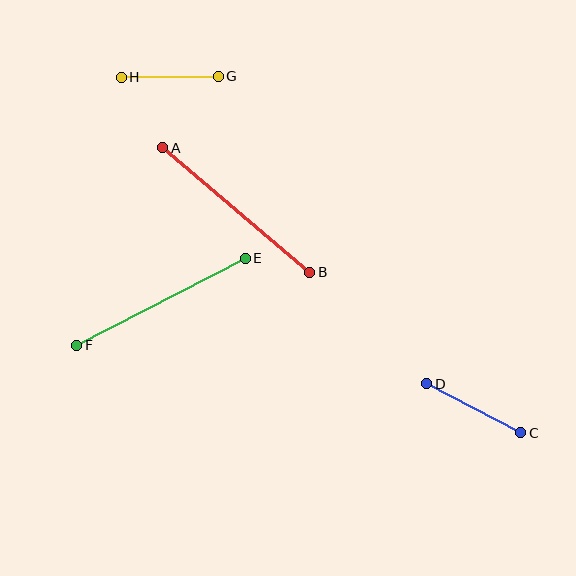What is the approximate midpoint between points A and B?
The midpoint is at approximately (236, 210) pixels.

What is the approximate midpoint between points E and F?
The midpoint is at approximately (161, 302) pixels.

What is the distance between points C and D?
The distance is approximately 106 pixels.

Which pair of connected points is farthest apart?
Points A and B are farthest apart.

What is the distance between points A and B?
The distance is approximately 192 pixels.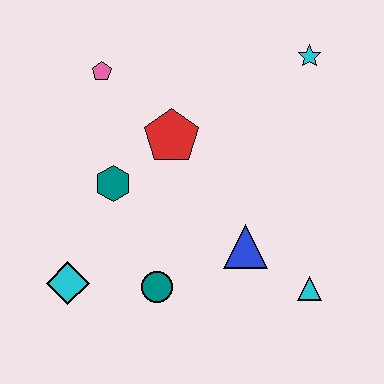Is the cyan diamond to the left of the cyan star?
Yes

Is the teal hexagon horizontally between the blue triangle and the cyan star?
No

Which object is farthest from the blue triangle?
The pink pentagon is farthest from the blue triangle.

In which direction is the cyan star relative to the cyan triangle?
The cyan star is above the cyan triangle.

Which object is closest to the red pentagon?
The teal hexagon is closest to the red pentagon.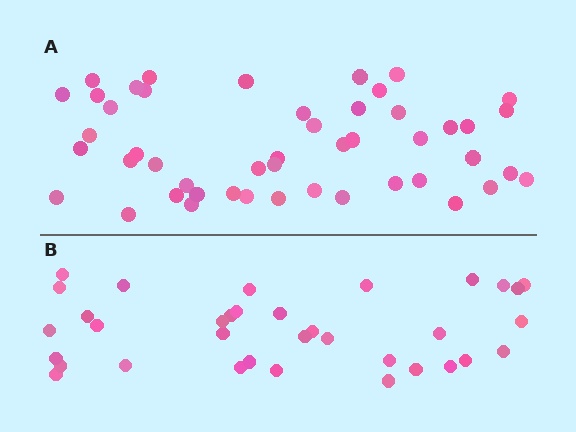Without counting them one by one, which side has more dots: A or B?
Region A (the top region) has more dots.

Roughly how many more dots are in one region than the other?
Region A has approximately 15 more dots than region B.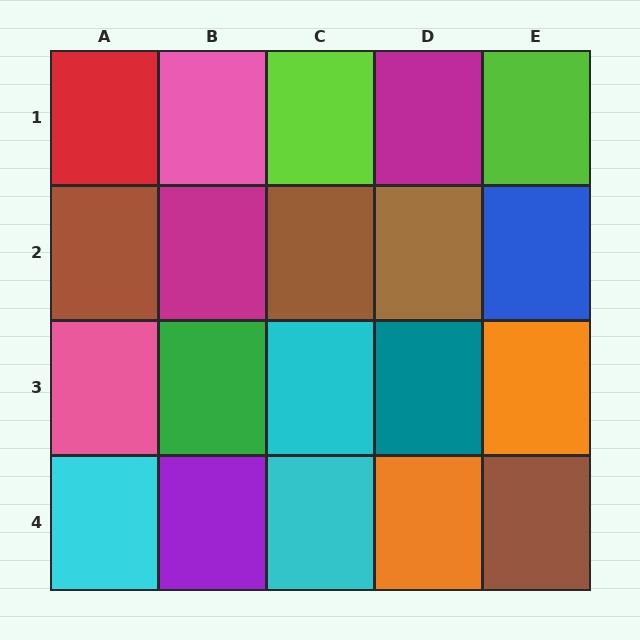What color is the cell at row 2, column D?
Brown.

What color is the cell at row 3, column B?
Green.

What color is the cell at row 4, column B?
Purple.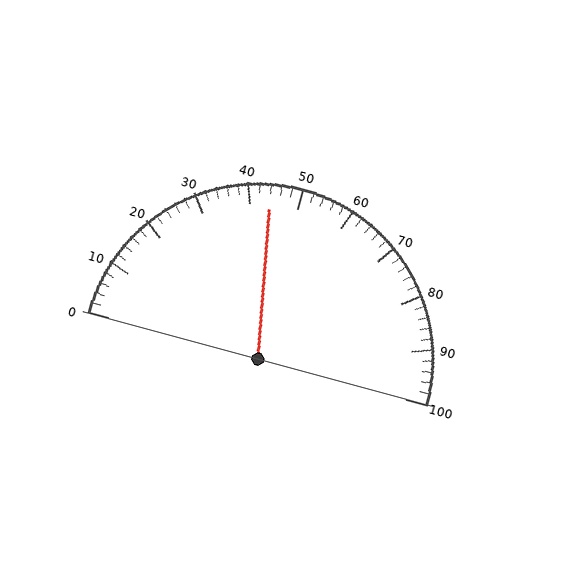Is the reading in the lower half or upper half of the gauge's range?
The reading is in the lower half of the range (0 to 100).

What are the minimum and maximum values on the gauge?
The gauge ranges from 0 to 100.